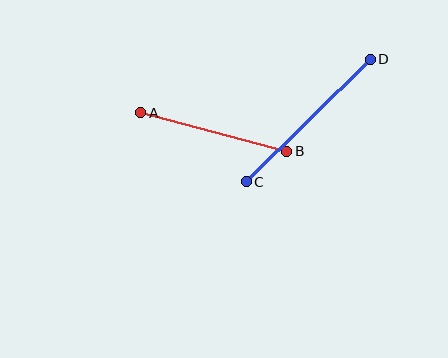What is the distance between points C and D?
The distance is approximately 174 pixels.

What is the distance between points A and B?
The distance is approximately 151 pixels.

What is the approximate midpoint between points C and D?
The midpoint is at approximately (308, 121) pixels.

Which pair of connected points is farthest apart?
Points C and D are farthest apart.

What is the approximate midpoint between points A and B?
The midpoint is at approximately (214, 132) pixels.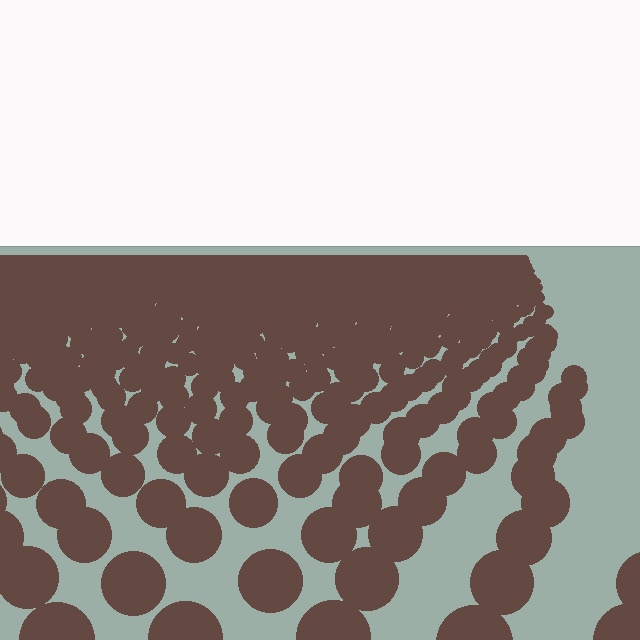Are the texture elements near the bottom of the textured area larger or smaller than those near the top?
Larger. Near the bottom, elements are closer to the viewer and appear at a bigger on-screen size.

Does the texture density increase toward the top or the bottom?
Density increases toward the top.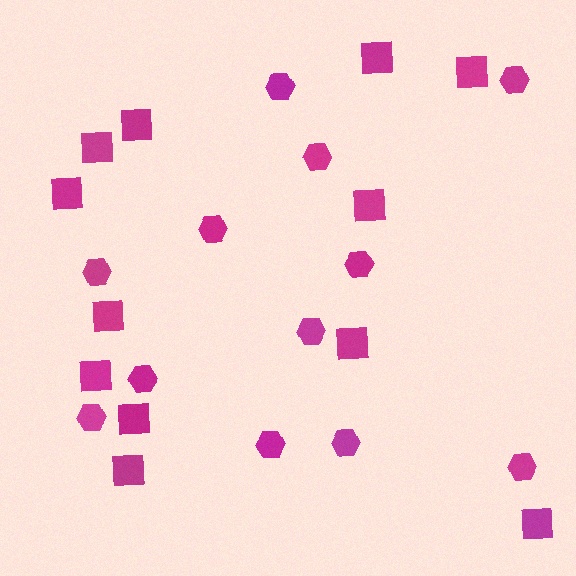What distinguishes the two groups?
There are 2 groups: one group of squares (12) and one group of hexagons (12).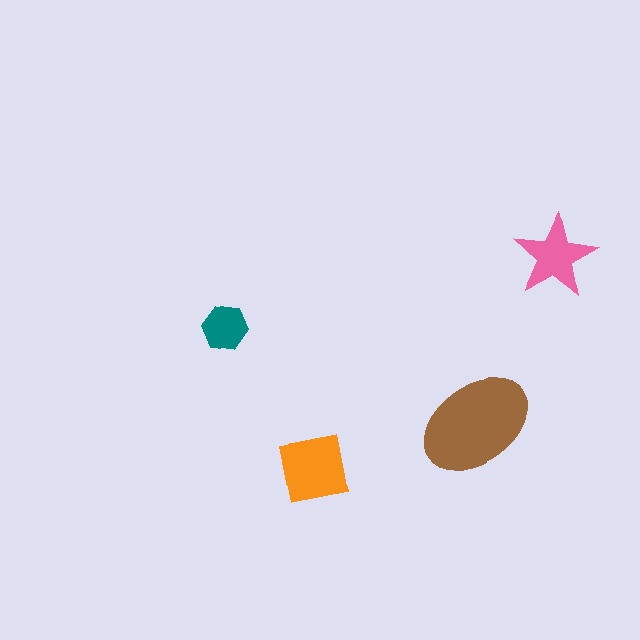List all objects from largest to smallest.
The brown ellipse, the orange square, the pink star, the teal hexagon.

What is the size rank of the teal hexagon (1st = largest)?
4th.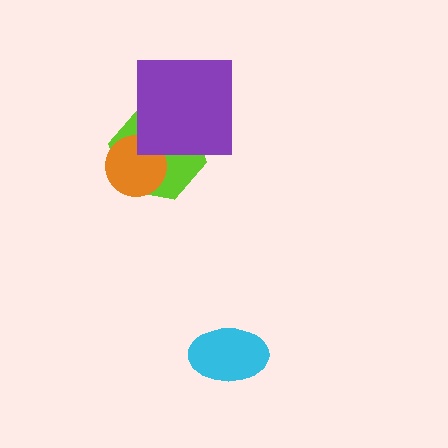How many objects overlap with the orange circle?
1 object overlaps with the orange circle.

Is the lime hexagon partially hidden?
Yes, it is partially covered by another shape.